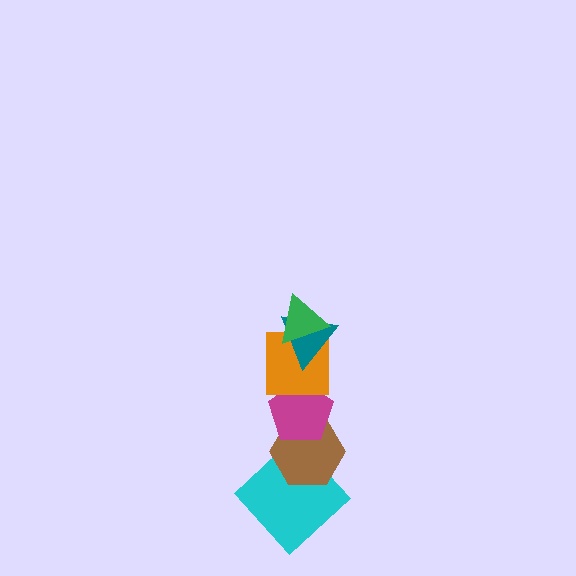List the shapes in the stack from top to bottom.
From top to bottom: the green triangle, the teal triangle, the orange square, the magenta pentagon, the brown hexagon, the cyan diamond.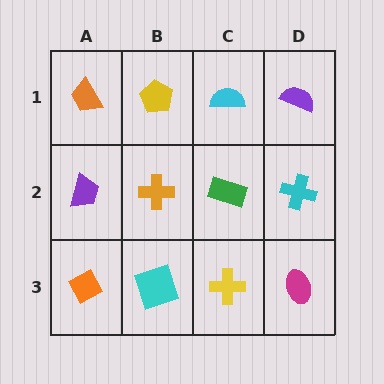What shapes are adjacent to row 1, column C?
A green rectangle (row 2, column C), a yellow pentagon (row 1, column B), a purple semicircle (row 1, column D).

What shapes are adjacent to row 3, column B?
An orange cross (row 2, column B), an orange diamond (row 3, column A), a yellow cross (row 3, column C).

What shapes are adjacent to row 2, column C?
A cyan semicircle (row 1, column C), a yellow cross (row 3, column C), an orange cross (row 2, column B), a cyan cross (row 2, column D).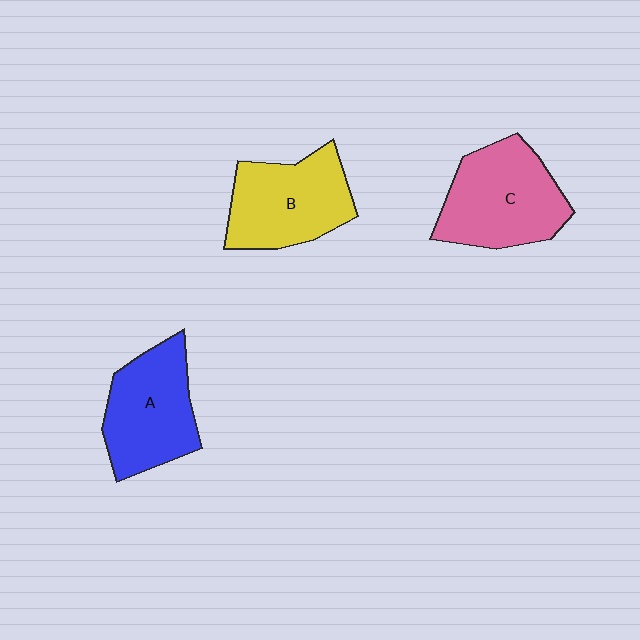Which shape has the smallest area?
Shape A (blue).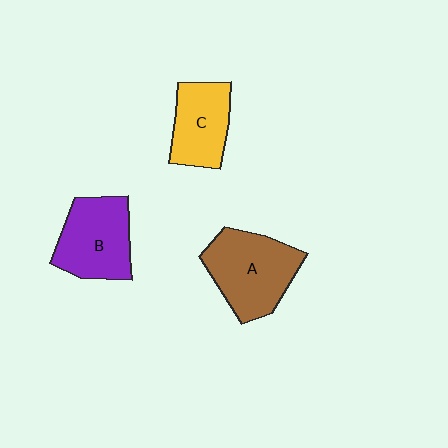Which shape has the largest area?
Shape A (brown).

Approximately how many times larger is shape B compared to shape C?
Approximately 1.2 times.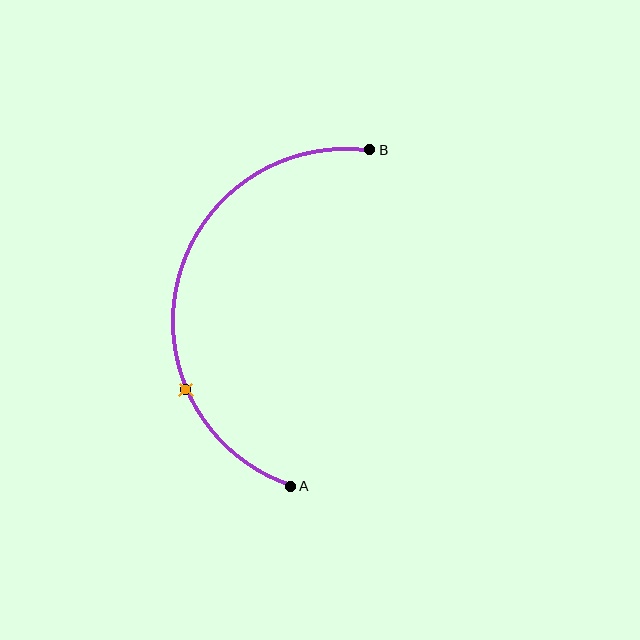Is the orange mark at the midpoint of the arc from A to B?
No. The orange mark lies on the arc but is closer to endpoint A. The arc midpoint would be at the point on the curve equidistant along the arc from both A and B.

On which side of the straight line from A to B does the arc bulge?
The arc bulges to the left of the straight line connecting A and B.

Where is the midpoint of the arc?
The arc midpoint is the point on the curve farthest from the straight line joining A and B. It sits to the left of that line.